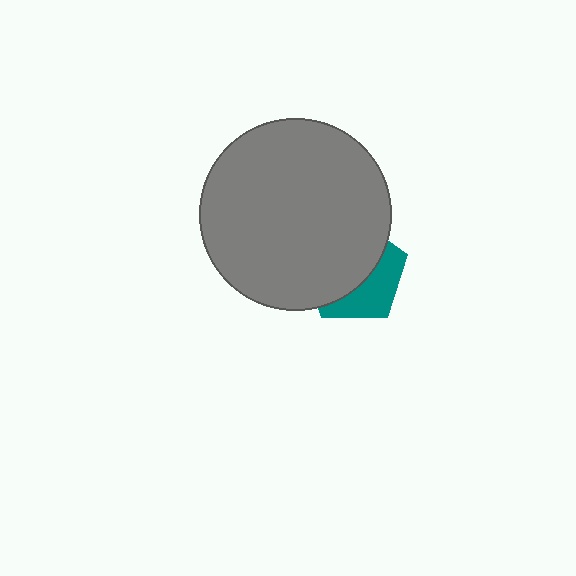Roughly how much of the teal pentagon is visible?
A small part of it is visible (roughly 38%).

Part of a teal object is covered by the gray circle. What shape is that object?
It is a pentagon.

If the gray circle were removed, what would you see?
You would see the complete teal pentagon.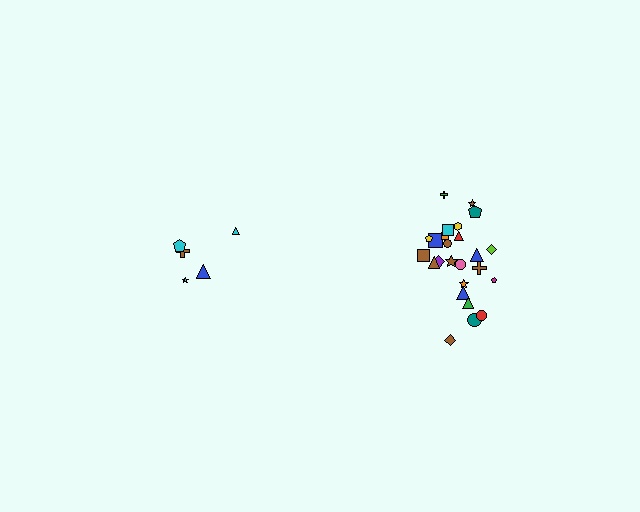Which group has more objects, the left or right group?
The right group.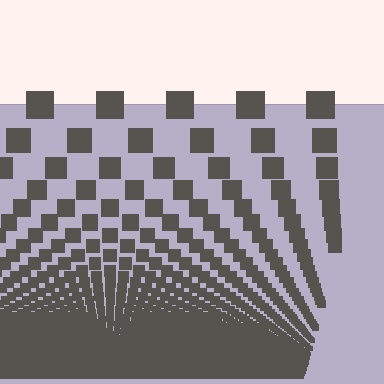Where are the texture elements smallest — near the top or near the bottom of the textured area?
Near the bottom.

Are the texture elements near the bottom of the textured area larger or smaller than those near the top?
Smaller. The gradient is inverted — elements near the bottom are smaller and denser.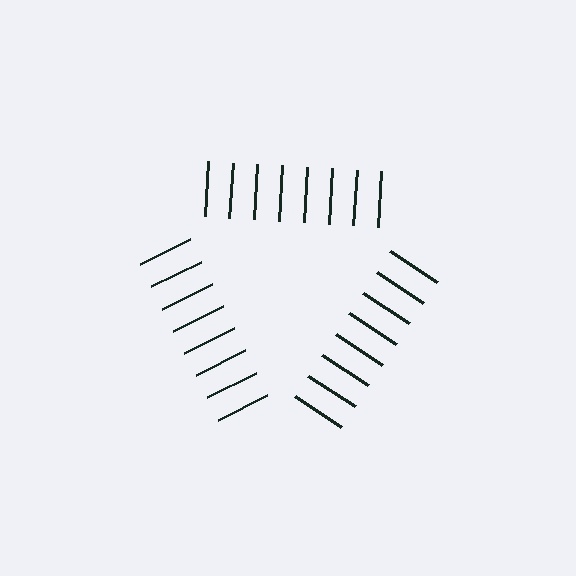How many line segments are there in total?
24 — 8 along each of the 3 edges.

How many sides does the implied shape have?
3 sides — the line-ends trace a triangle.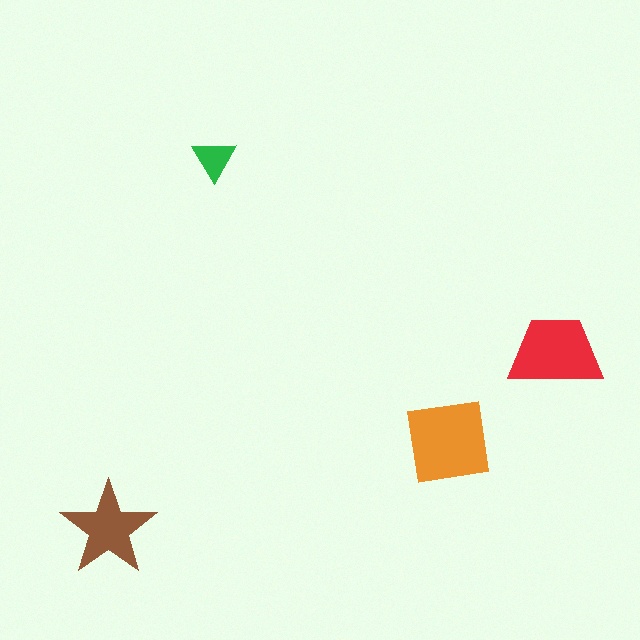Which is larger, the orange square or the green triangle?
The orange square.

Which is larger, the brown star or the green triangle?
The brown star.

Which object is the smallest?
The green triangle.